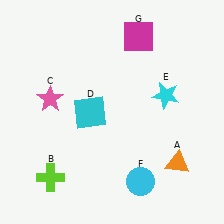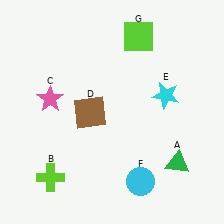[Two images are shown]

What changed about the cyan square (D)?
In Image 1, D is cyan. In Image 2, it changed to brown.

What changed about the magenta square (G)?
In Image 1, G is magenta. In Image 2, it changed to lime.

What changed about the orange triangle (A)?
In Image 1, A is orange. In Image 2, it changed to green.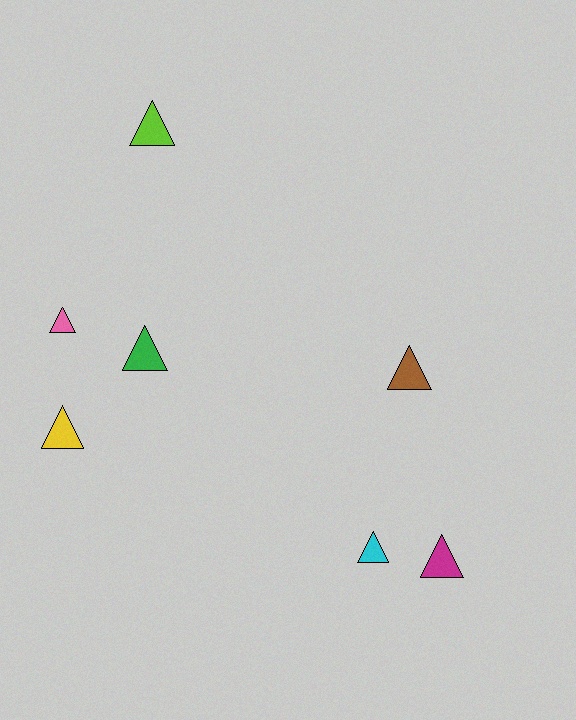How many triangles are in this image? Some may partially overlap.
There are 7 triangles.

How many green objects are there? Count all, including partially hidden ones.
There is 1 green object.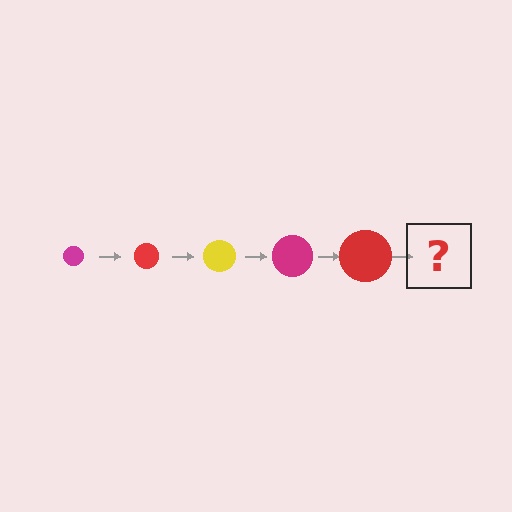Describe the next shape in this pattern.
It should be a yellow circle, larger than the previous one.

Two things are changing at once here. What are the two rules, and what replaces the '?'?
The two rules are that the circle grows larger each step and the color cycles through magenta, red, and yellow. The '?' should be a yellow circle, larger than the previous one.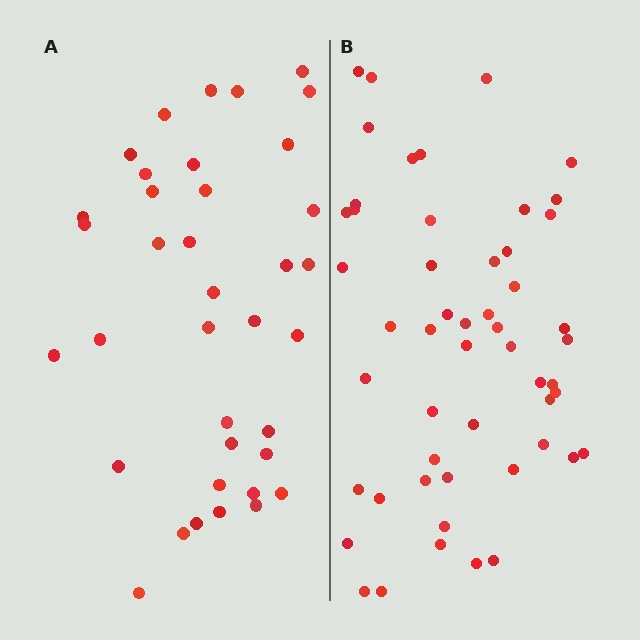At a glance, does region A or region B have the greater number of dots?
Region B (the right region) has more dots.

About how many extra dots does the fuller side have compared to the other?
Region B has approximately 15 more dots than region A.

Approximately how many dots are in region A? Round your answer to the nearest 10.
About 40 dots. (The exact count is 37, which rounds to 40.)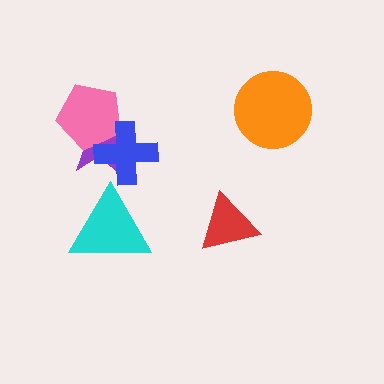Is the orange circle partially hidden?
No, no other shape covers it.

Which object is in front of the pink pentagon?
The blue cross is in front of the pink pentagon.